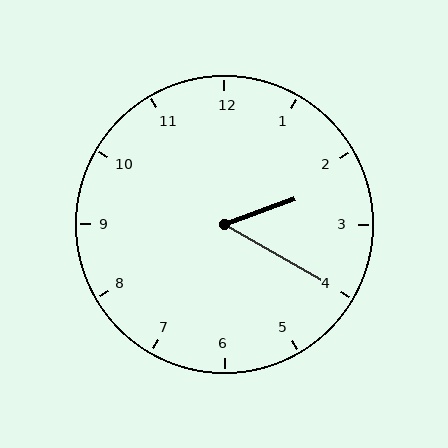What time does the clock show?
2:20.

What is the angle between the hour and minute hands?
Approximately 50 degrees.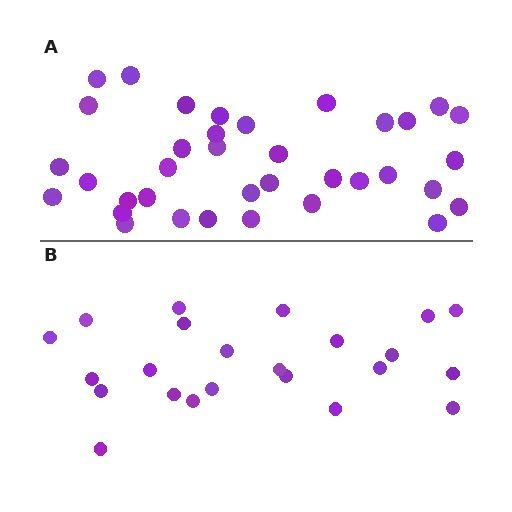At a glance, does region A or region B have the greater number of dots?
Region A (the top region) has more dots.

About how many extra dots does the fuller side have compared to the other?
Region A has approximately 15 more dots than region B.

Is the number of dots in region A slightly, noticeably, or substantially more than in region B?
Region A has substantially more. The ratio is roughly 1.6 to 1.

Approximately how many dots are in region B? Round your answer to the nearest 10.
About 20 dots. (The exact count is 23, which rounds to 20.)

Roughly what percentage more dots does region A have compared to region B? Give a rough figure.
About 55% more.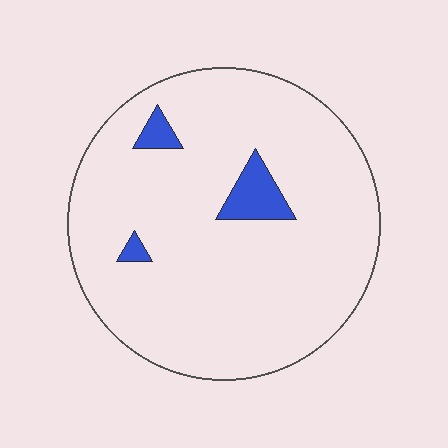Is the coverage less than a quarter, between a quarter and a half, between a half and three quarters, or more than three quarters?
Less than a quarter.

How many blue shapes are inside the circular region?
3.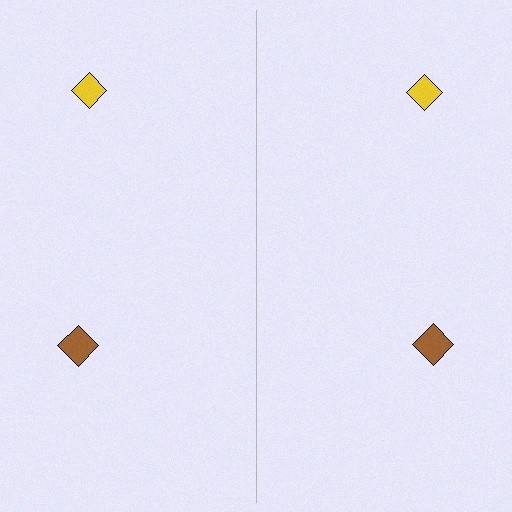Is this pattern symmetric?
Yes, this pattern has bilateral (reflection) symmetry.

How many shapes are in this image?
There are 4 shapes in this image.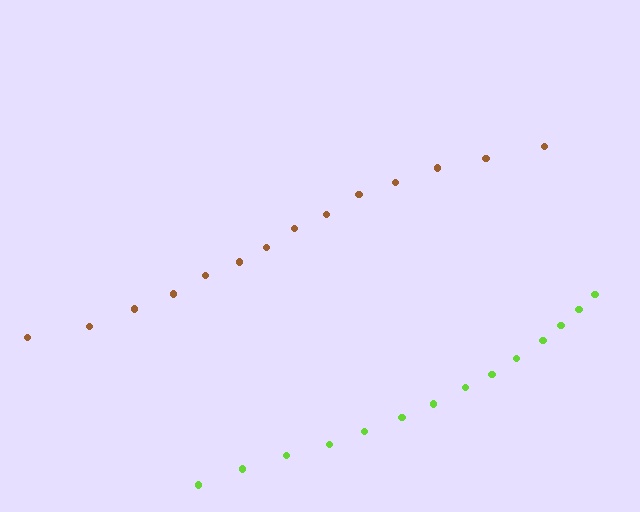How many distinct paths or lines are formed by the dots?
There are 2 distinct paths.